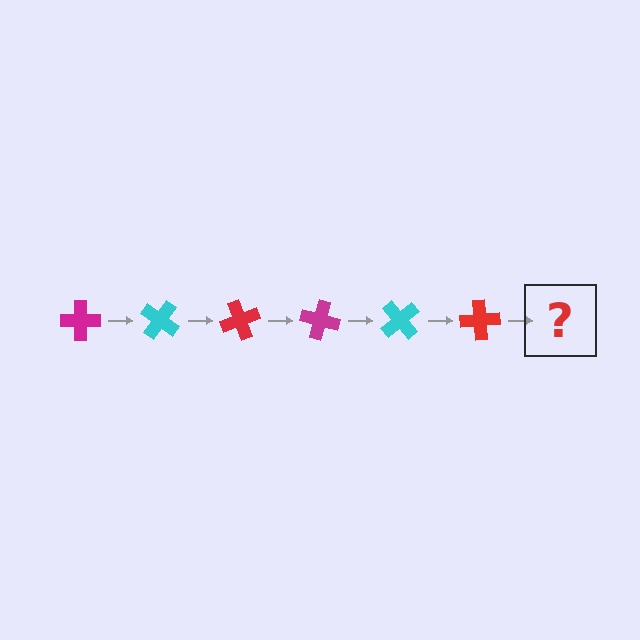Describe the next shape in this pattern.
It should be a magenta cross, rotated 210 degrees from the start.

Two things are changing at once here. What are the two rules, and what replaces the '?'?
The two rules are that it rotates 35 degrees each step and the color cycles through magenta, cyan, and red. The '?' should be a magenta cross, rotated 210 degrees from the start.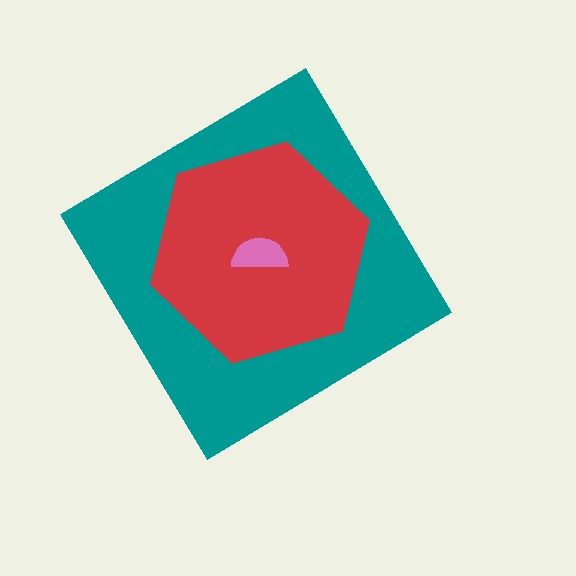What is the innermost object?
The pink semicircle.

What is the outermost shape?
The teal diamond.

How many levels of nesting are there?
3.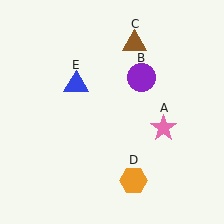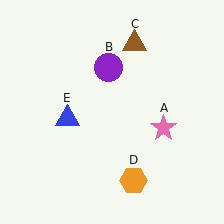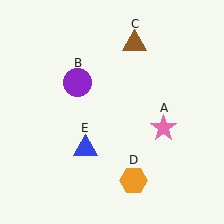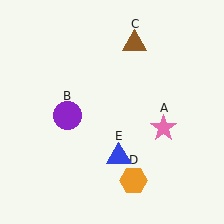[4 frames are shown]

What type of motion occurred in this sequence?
The purple circle (object B), blue triangle (object E) rotated counterclockwise around the center of the scene.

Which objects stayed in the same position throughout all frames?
Pink star (object A) and brown triangle (object C) and orange hexagon (object D) remained stationary.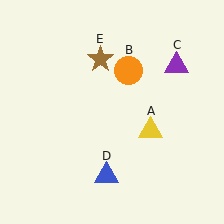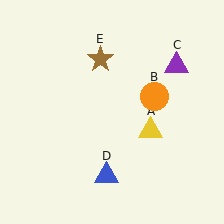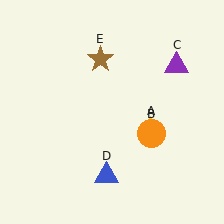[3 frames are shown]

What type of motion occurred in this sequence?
The orange circle (object B) rotated clockwise around the center of the scene.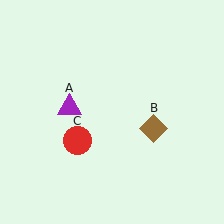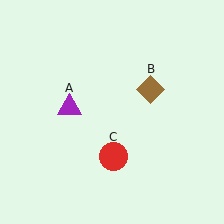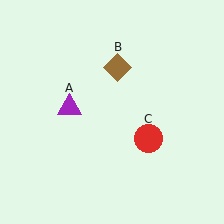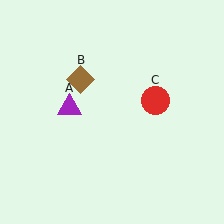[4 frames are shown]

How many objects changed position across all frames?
2 objects changed position: brown diamond (object B), red circle (object C).